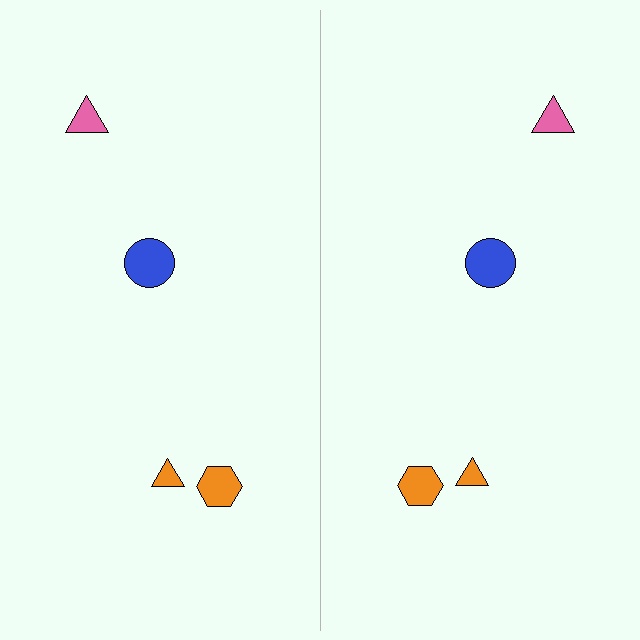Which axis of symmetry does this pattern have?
The pattern has a vertical axis of symmetry running through the center of the image.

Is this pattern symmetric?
Yes, this pattern has bilateral (reflection) symmetry.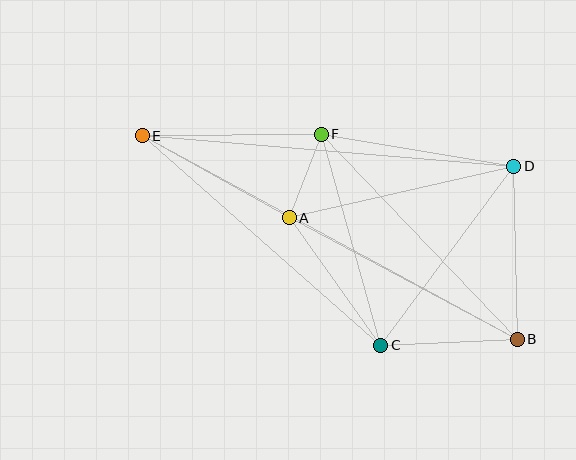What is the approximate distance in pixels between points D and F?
The distance between D and F is approximately 196 pixels.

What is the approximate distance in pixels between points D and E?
The distance between D and E is approximately 373 pixels.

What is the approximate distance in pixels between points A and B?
The distance between A and B is approximately 258 pixels.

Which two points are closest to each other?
Points A and F are closest to each other.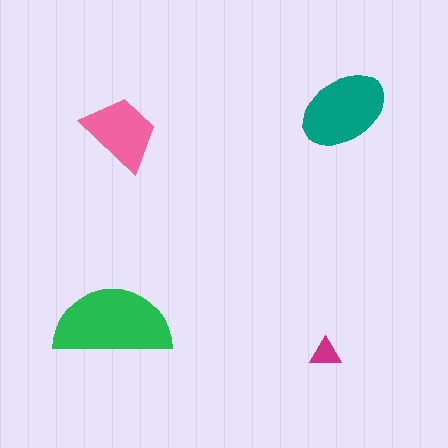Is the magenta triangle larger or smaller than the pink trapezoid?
Smaller.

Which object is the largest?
The green semicircle.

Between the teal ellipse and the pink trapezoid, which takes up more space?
The teal ellipse.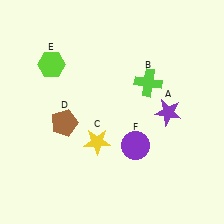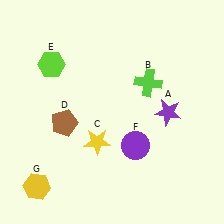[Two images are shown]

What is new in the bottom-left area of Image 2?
A yellow hexagon (G) was added in the bottom-left area of Image 2.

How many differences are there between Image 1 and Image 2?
There is 1 difference between the two images.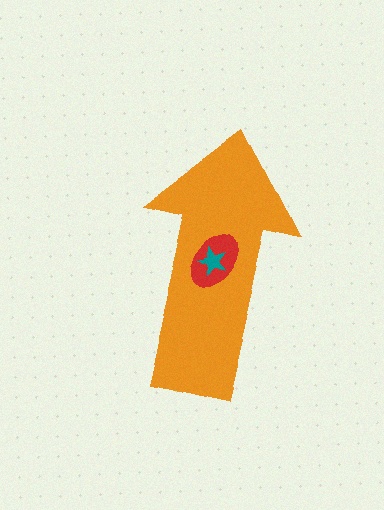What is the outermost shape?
The orange arrow.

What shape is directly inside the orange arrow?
The red ellipse.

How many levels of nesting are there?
3.